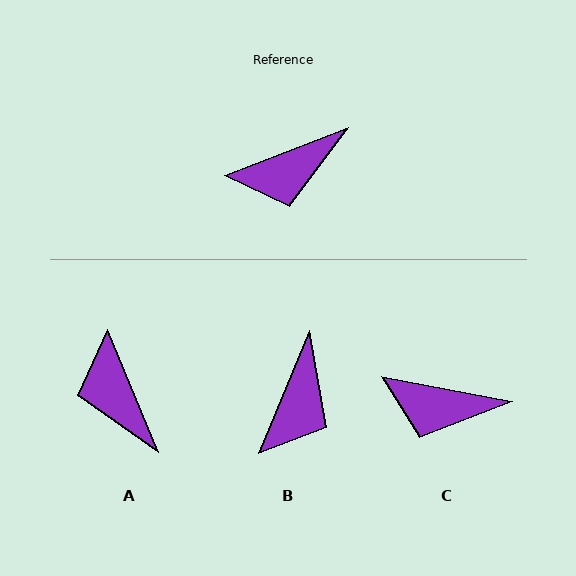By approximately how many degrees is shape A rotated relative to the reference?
Approximately 89 degrees clockwise.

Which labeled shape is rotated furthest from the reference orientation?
A, about 89 degrees away.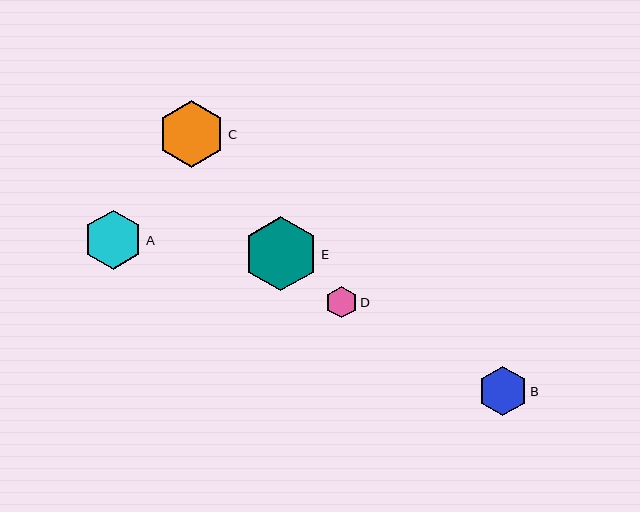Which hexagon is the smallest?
Hexagon D is the smallest with a size of approximately 32 pixels.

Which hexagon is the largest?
Hexagon E is the largest with a size of approximately 74 pixels.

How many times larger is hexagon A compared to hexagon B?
Hexagon A is approximately 1.2 times the size of hexagon B.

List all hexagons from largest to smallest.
From largest to smallest: E, C, A, B, D.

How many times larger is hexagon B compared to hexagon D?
Hexagon B is approximately 1.6 times the size of hexagon D.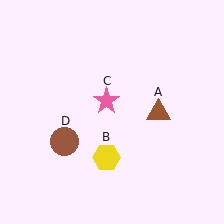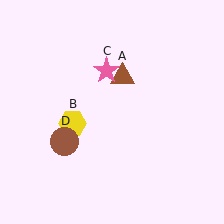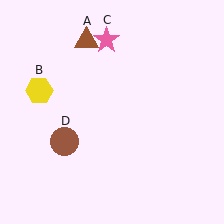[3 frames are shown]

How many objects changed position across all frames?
3 objects changed position: brown triangle (object A), yellow hexagon (object B), pink star (object C).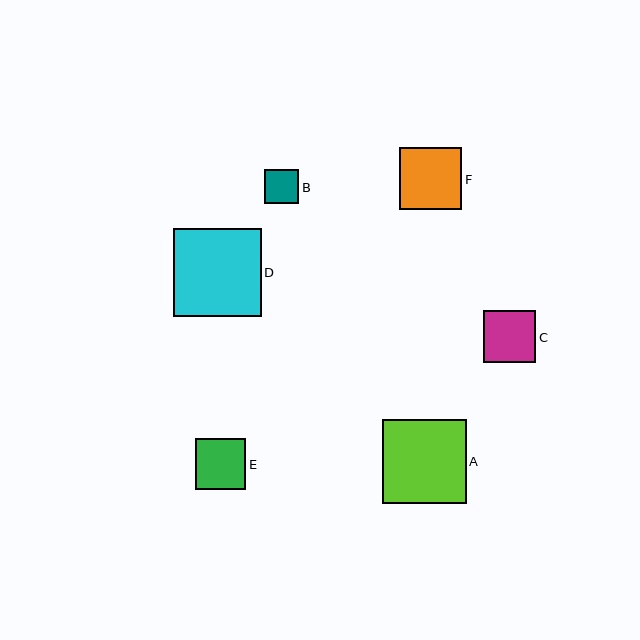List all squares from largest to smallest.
From largest to smallest: D, A, F, C, E, B.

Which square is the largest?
Square D is the largest with a size of approximately 88 pixels.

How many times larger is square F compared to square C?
Square F is approximately 1.2 times the size of square C.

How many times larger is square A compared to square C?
Square A is approximately 1.6 times the size of square C.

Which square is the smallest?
Square B is the smallest with a size of approximately 34 pixels.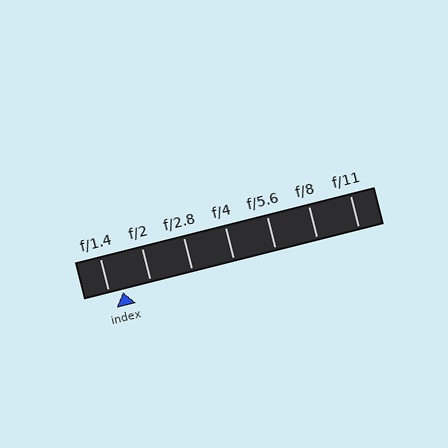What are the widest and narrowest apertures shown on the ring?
The widest aperture shown is f/1.4 and the narrowest is f/11.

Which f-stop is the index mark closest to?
The index mark is closest to f/1.4.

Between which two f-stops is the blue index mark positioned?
The index mark is between f/1.4 and f/2.